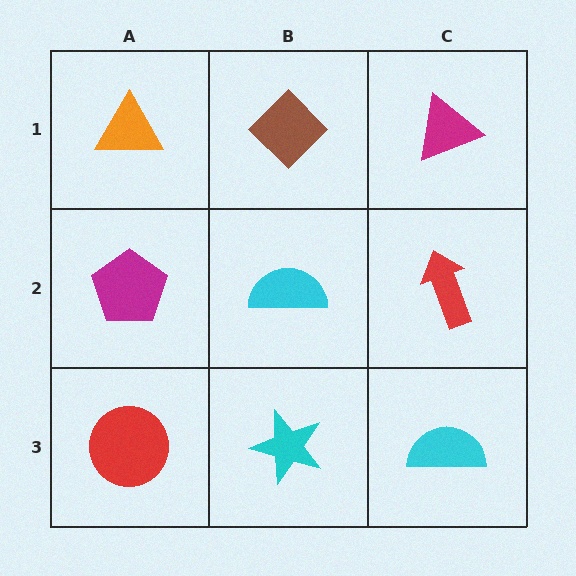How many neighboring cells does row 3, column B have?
3.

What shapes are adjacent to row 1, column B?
A cyan semicircle (row 2, column B), an orange triangle (row 1, column A), a magenta triangle (row 1, column C).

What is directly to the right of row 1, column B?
A magenta triangle.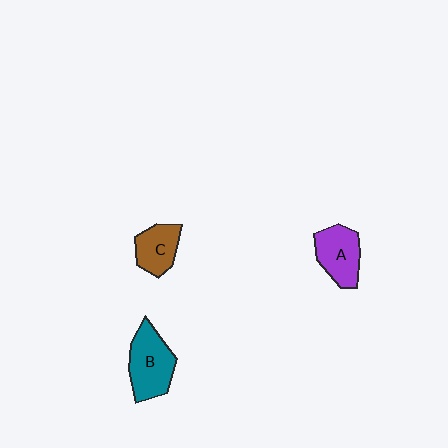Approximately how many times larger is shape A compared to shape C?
Approximately 1.3 times.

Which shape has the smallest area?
Shape C (brown).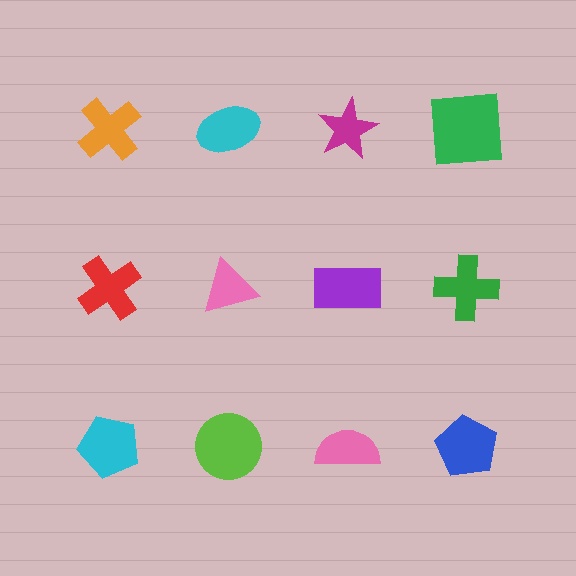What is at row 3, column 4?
A blue pentagon.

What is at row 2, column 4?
A green cross.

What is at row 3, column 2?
A lime circle.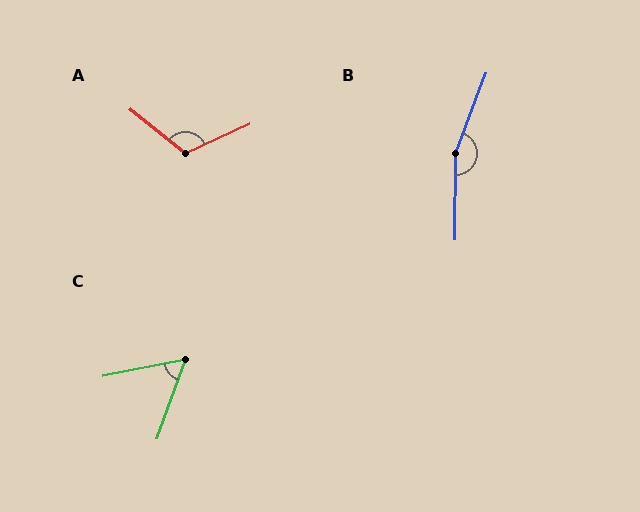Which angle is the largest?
B, at approximately 160 degrees.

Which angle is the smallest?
C, at approximately 59 degrees.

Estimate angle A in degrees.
Approximately 116 degrees.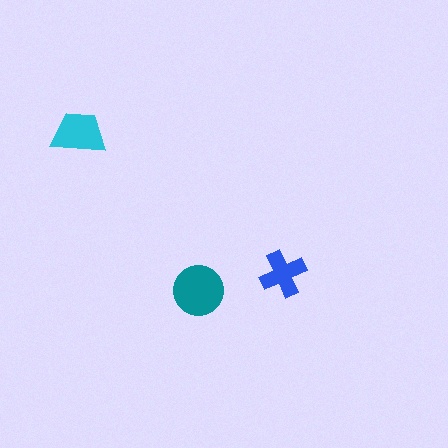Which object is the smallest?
The blue cross.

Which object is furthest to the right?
The blue cross is rightmost.